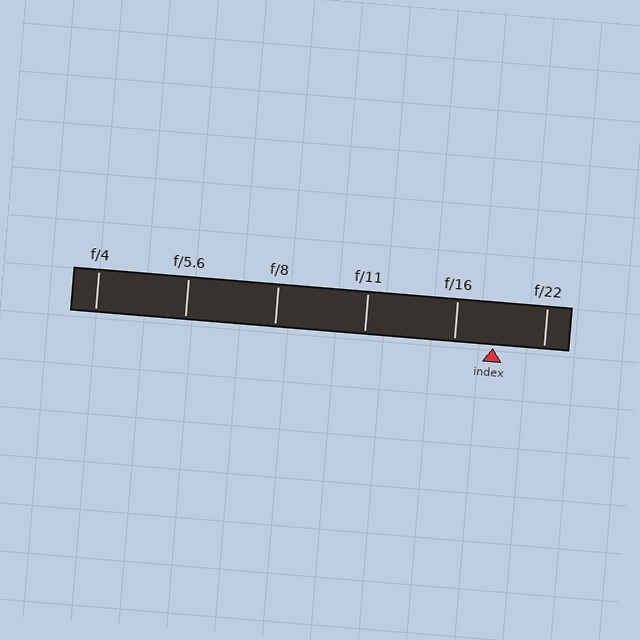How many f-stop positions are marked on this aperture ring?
There are 6 f-stop positions marked.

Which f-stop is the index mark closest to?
The index mark is closest to f/16.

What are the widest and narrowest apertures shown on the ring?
The widest aperture shown is f/4 and the narrowest is f/22.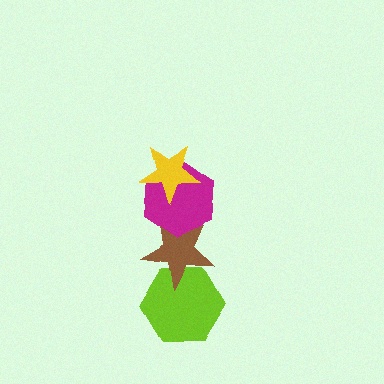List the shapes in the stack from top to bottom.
From top to bottom: the yellow star, the magenta hexagon, the brown star, the lime hexagon.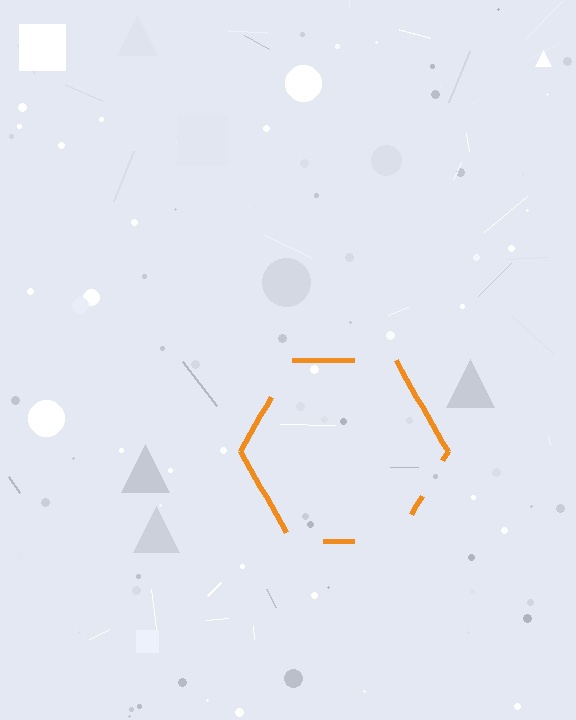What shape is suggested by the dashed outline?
The dashed outline suggests a hexagon.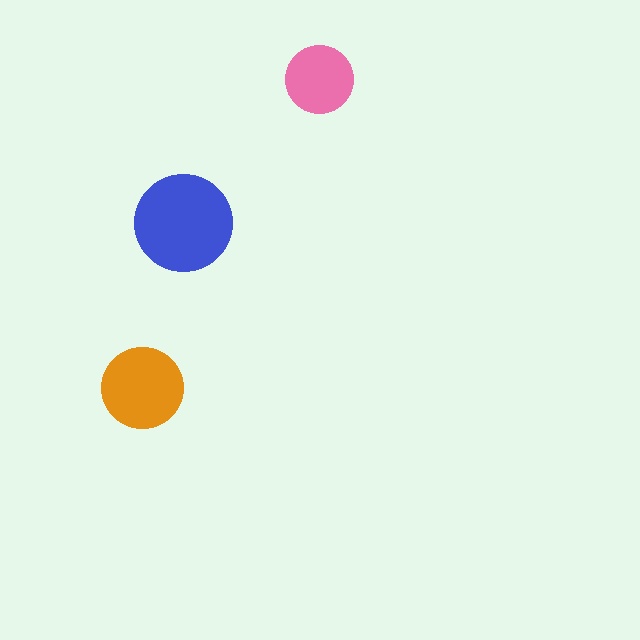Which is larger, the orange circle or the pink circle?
The orange one.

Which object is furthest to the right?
The pink circle is rightmost.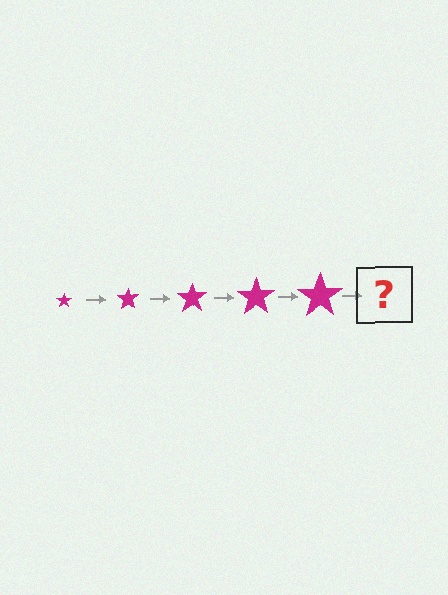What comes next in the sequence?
The next element should be a magenta star, larger than the previous one.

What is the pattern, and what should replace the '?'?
The pattern is that the star gets progressively larger each step. The '?' should be a magenta star, larger than the previous one.